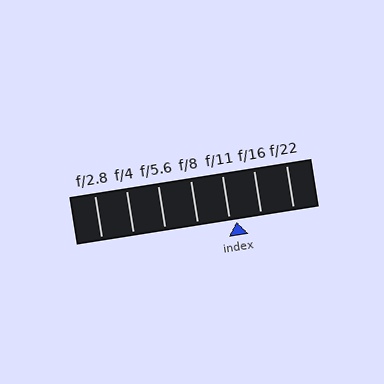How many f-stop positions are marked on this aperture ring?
There are 7 f-stop positions marked.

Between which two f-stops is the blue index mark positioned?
The index mark is between f/11 and f/16.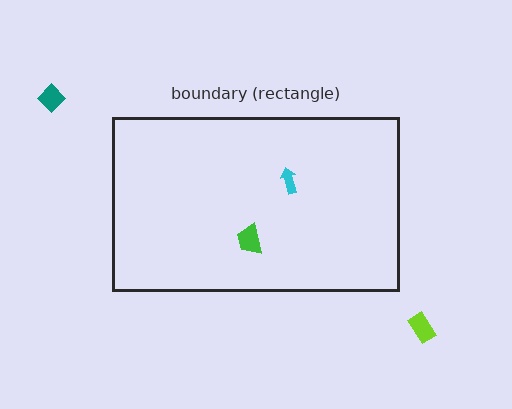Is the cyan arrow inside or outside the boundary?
Inside.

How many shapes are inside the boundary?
2 inside, 2 outside.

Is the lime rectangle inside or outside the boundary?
Outside.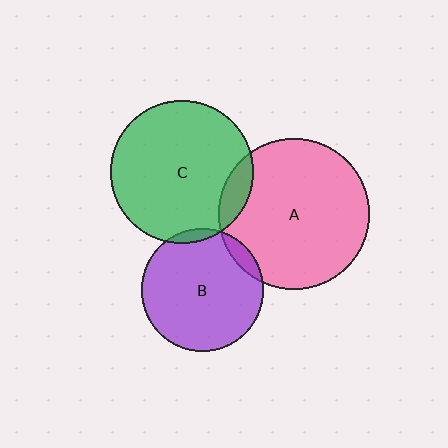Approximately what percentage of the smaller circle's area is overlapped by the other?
Approximately 10%.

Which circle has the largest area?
Circle A (pink).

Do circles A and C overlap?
Yes.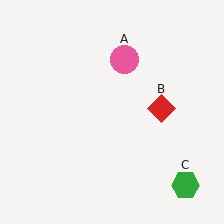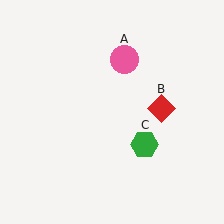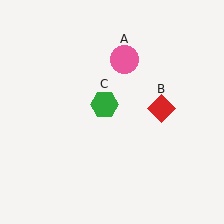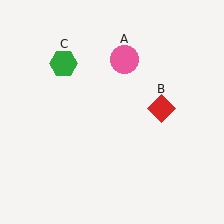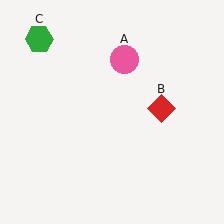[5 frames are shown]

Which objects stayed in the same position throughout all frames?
Pink circle (object A) and red diamond (object B) remained stationary.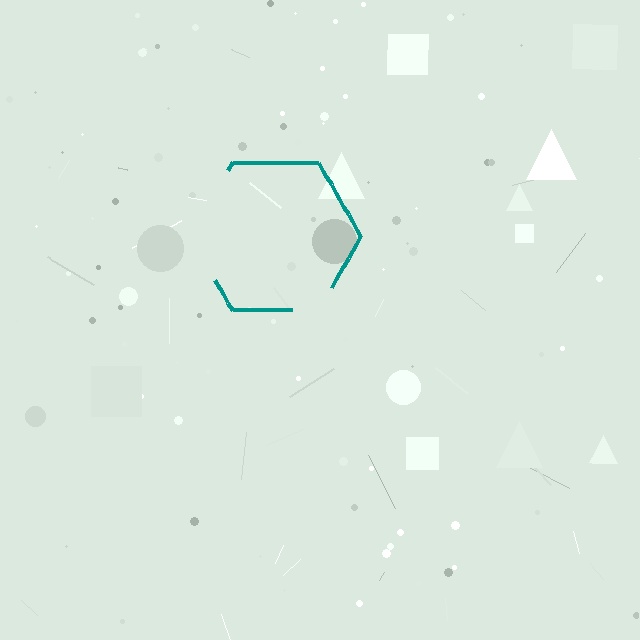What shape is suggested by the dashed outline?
The dashed outline suggests a hexagon.